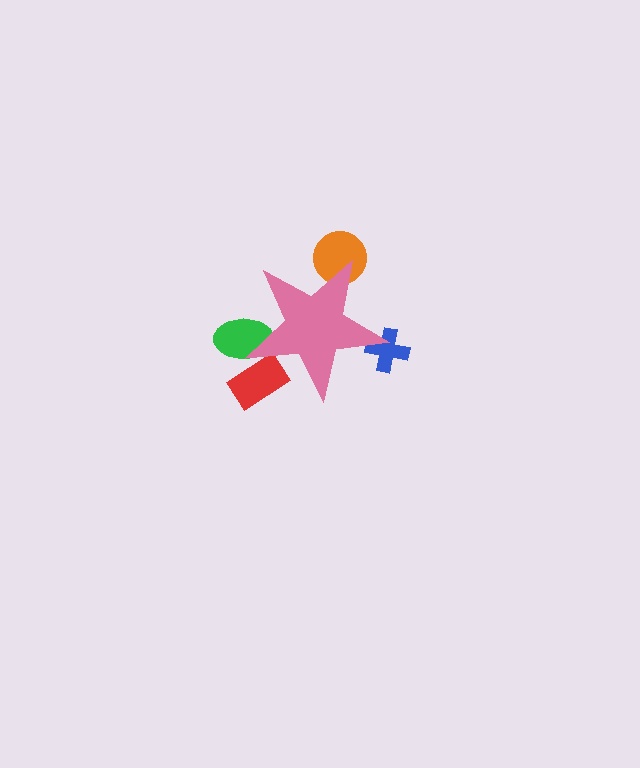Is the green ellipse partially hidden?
Yes, the green ellipse is partially hidden behind the pink star.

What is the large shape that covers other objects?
A pink star.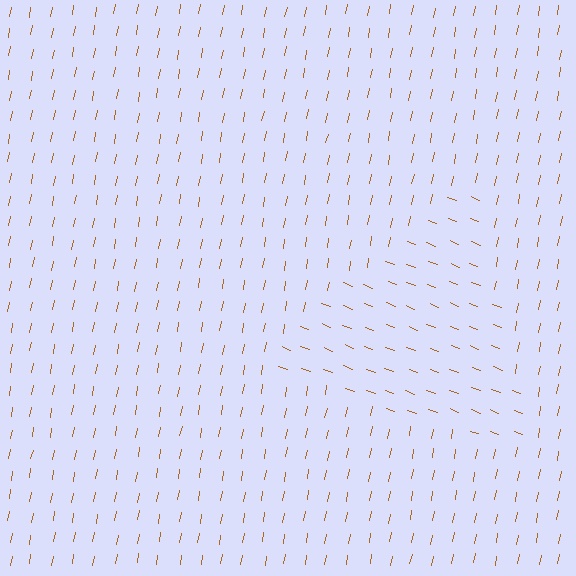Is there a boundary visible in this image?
Yes, there is a texture boundary formed by a change in line orientation.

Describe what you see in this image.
The image is filled with small brown line segments. A triangle region in the image has lines oriented differently from the surrounding lines, creating a visible texture boundary.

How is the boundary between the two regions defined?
The boundary is defined purely by a change in line orientation (approximately 79 degrees difference). All lines are the same color and thickness.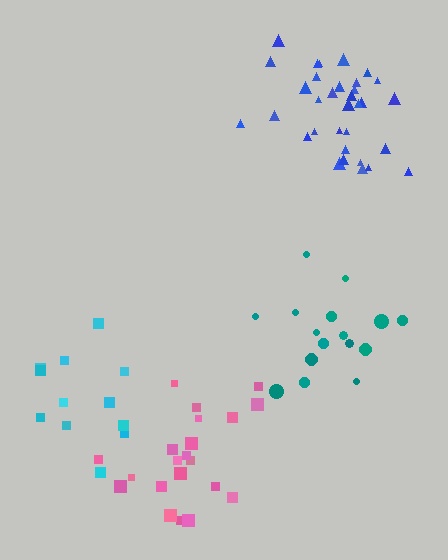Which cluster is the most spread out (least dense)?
Cyan.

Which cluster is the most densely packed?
Blue.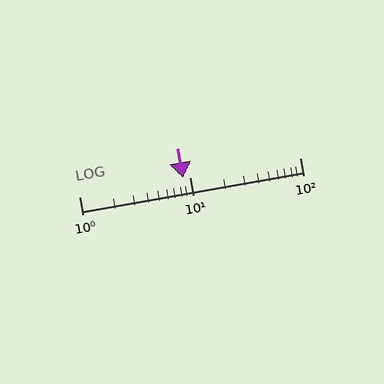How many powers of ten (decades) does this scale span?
The scale spans 2 decades, from 1 to 100.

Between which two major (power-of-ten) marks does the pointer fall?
The pointer is between 1 and 10.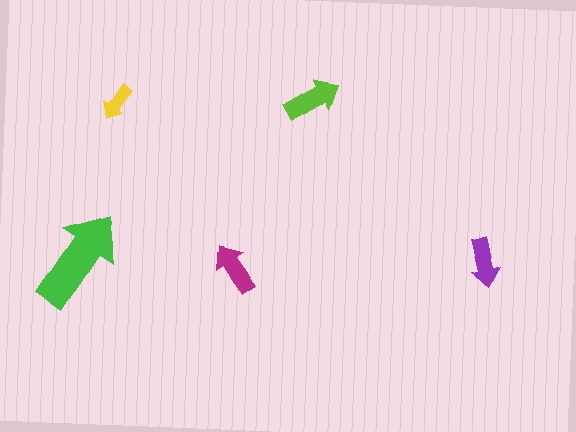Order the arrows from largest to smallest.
the green one, the lime one, the magenta one, the purple one, the yellow one.